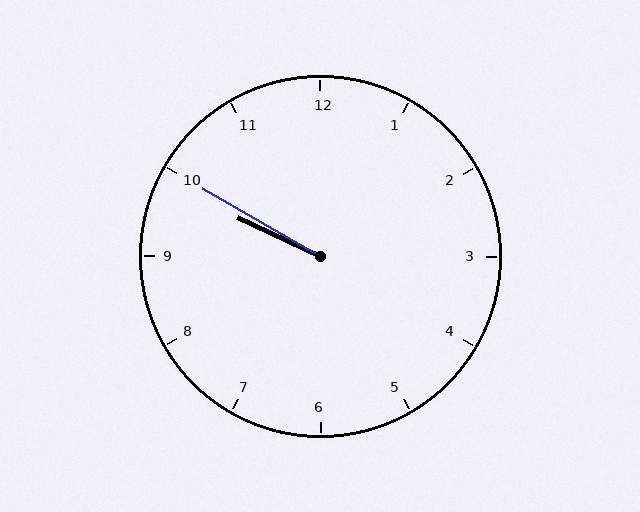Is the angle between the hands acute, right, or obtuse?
It is acute.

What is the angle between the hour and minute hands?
Approximately 5 degrees.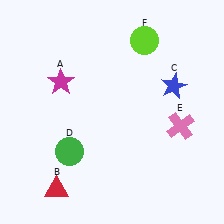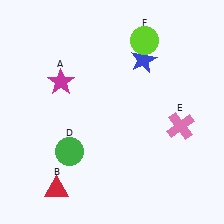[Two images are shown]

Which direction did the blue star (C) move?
The blue star (C) moved left.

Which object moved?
The blue star (C) moved left.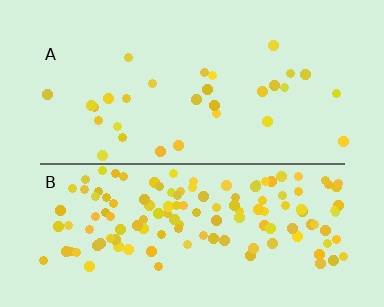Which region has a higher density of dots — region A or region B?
B (the bottom).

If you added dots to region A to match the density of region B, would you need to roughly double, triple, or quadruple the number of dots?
Approximately quadruple.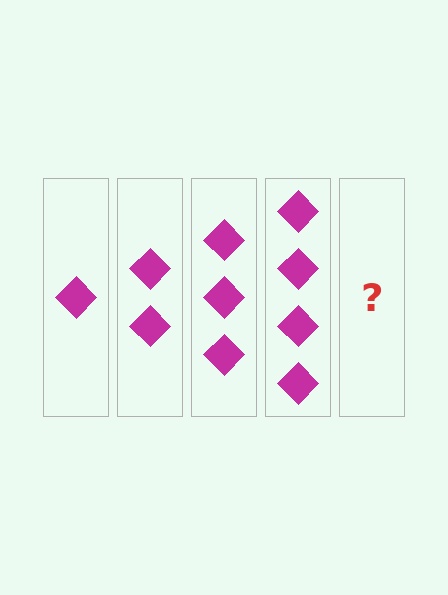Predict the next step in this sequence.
The next step is 5 diamonds.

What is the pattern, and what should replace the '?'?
The pattern is that each step adds one more diamond. The '?' should be 5 diamonds.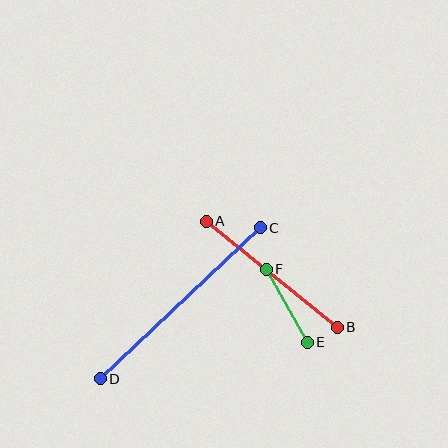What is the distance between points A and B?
The distance is approximately 169 pixels.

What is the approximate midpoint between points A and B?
The midpoint is at approximately (272, 274) pixels.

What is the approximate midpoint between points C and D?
The midpoint is at approximately (180, 303) pixels.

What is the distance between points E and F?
The distance is approximately 84 pixels.